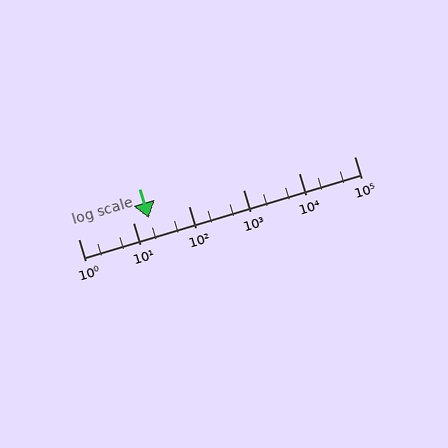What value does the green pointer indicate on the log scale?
The pointer indicates approximately 19.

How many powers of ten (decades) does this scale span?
The scale spans 5 decades, from 1 to 100000.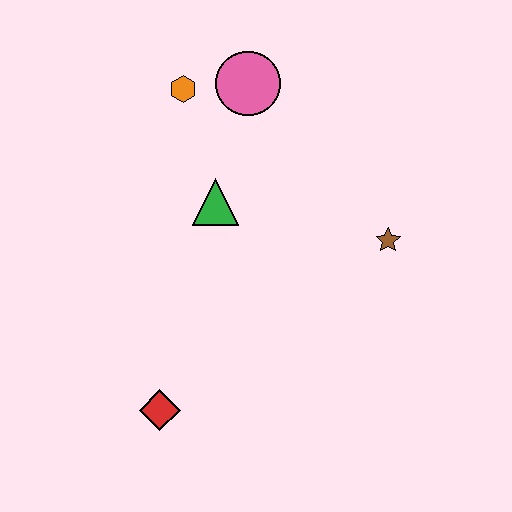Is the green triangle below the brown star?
No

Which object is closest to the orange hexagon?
The pink circle is closest to the orange hexagon.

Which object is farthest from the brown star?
The red diamond is farthest from the brown star.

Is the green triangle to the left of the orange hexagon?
No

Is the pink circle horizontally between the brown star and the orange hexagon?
Yes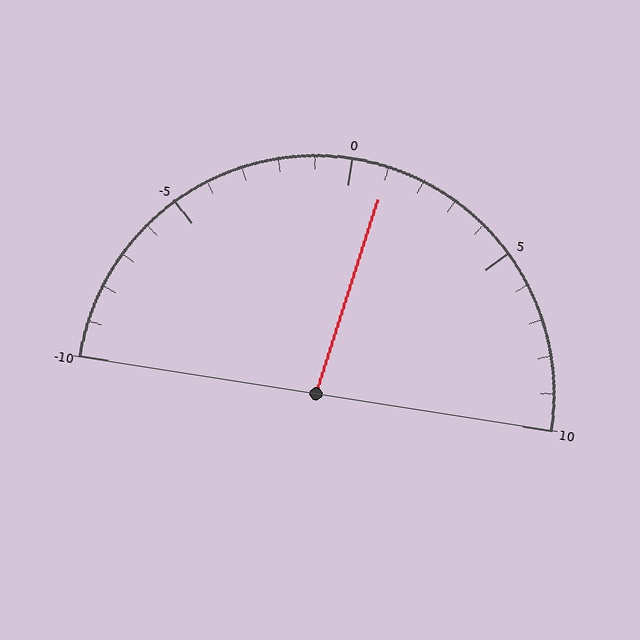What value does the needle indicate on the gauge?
The needle indicates approximately 1.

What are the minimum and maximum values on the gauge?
The gauge ranges from -10 to 10.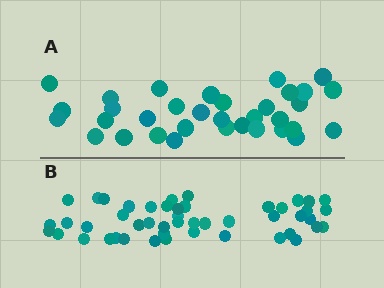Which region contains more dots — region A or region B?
Region B (the bottom region) has more dots.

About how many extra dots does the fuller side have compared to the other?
Region B has approximately 15 more dots than region A.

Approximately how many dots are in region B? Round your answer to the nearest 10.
About 50 dots. (The exact count is 48, which rounds to 50.)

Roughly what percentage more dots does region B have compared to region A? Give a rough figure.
About 40% more.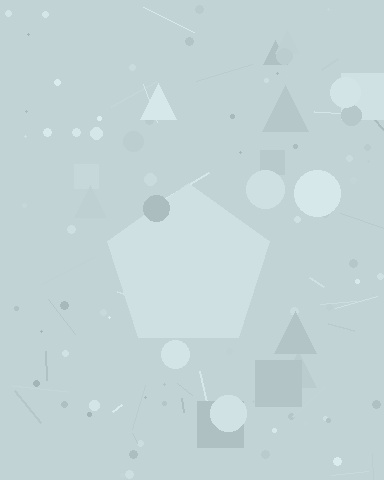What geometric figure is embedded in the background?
A pentagon is embedded in the background.